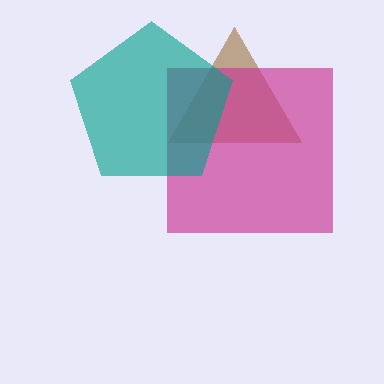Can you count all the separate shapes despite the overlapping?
Yes, there are 3 separate shapes.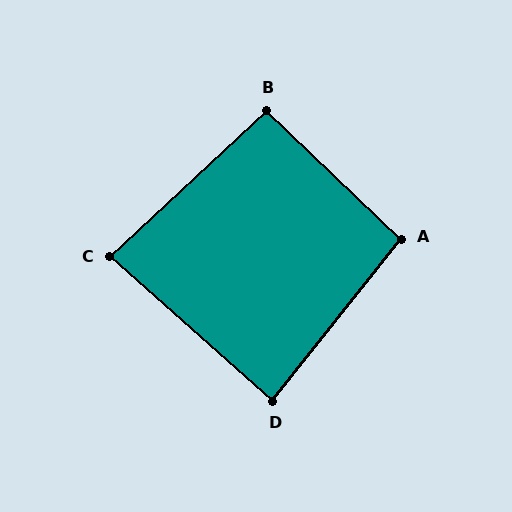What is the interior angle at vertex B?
Approximately 93 degrees (approximately right).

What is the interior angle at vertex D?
Approximately 87 degrees (approximately right).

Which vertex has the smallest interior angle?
C, at approximately 85 degrees.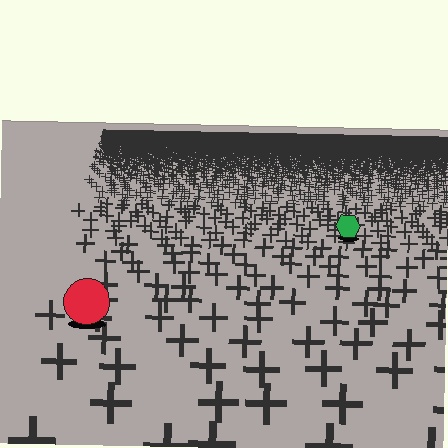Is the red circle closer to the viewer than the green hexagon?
Yes. The red circle is closer — you can tell from the texture gradient: the ground texture is coarser near it.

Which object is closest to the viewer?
The red circle is closest. The texture marks near it are larger and more spread out.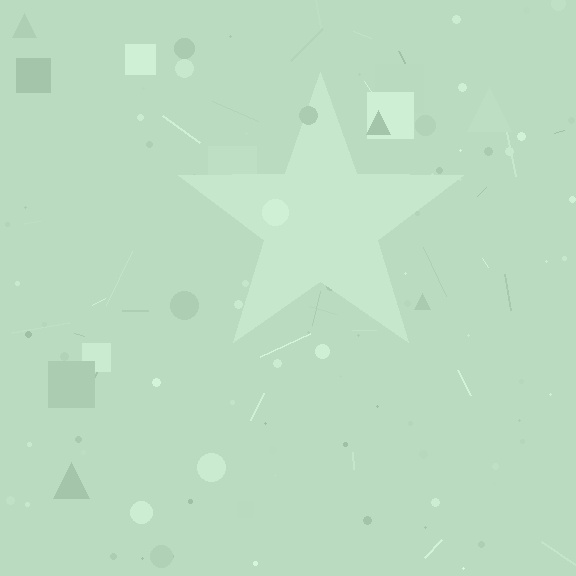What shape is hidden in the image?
A star is hidden in the image.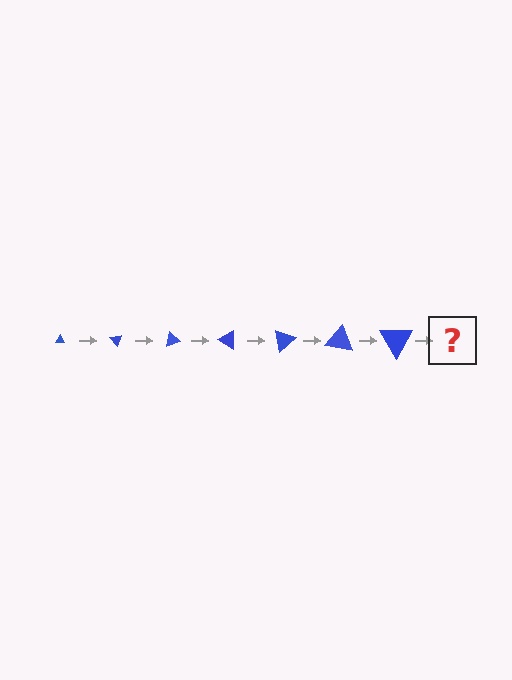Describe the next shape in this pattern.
It should be a triangle, larger than the previous one and rotated 350 degrees from the start.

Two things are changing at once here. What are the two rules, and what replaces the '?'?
The two rules are that the triangle grows larger each step and it rotates 50 degrees each step. The '?' should be a triangle, larger than the previous one and rotated 350 degrees from the start.